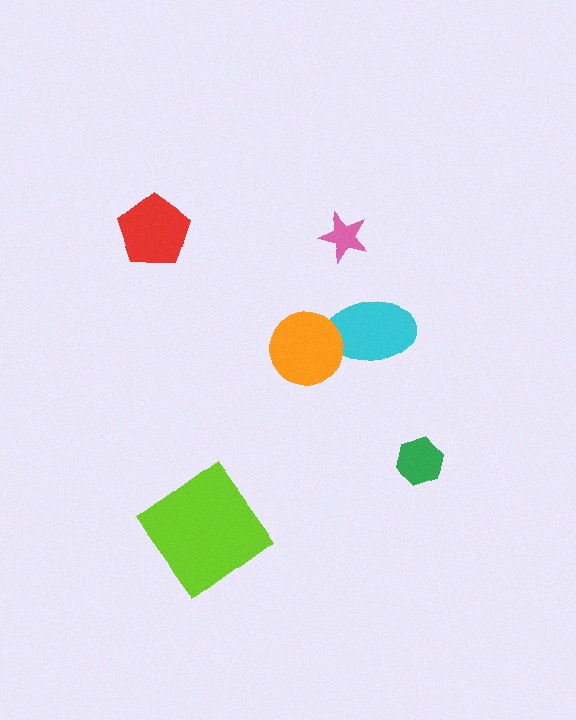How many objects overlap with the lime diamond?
0 objects overlap with the lime diamond.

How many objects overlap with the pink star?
0 objects overlap with the pink star.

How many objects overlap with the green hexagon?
0 objects overlap with the green hexagon.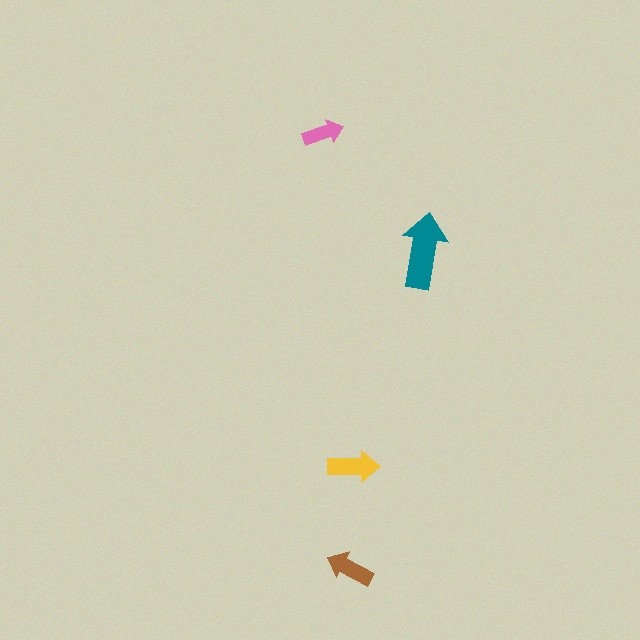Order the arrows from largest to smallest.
the teal one, the yellow one, the brown one, the pink one.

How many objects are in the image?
There are 4 objects in the image.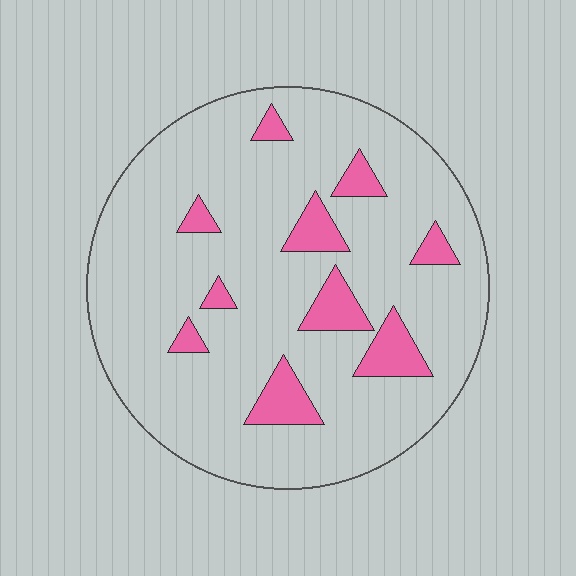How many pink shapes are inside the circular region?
10.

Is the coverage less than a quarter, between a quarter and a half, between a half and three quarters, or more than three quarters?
Less than a quarter.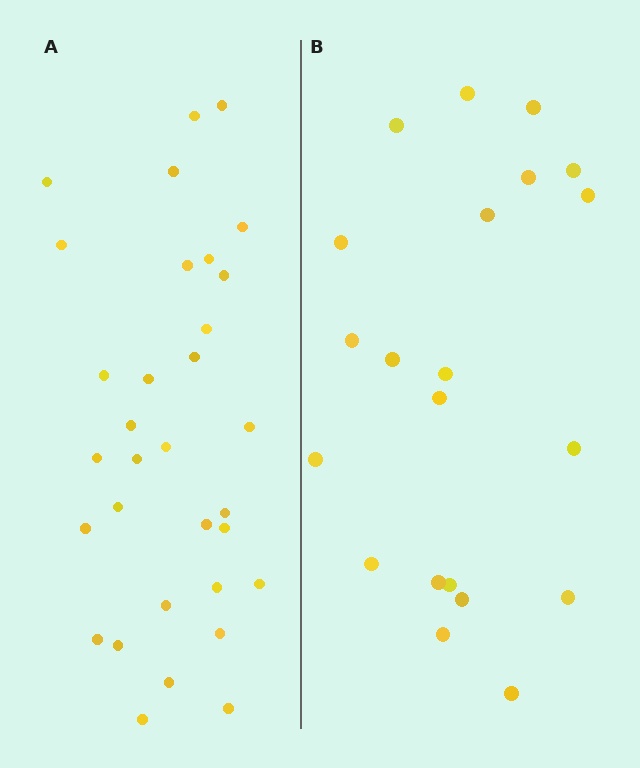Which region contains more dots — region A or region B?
Region A (the left region) has more dots.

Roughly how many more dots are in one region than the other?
Region A has roughly 12 or so more dots than region B.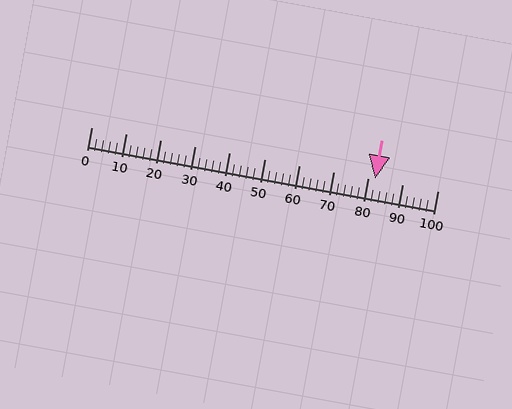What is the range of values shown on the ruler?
The ruler shows values from 0 to 100.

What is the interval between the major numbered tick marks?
The major tick marks are spaced 10 units apart.